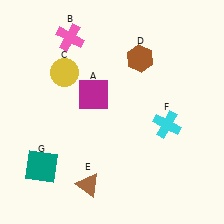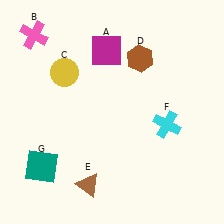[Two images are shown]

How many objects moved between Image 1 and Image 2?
2 objects moved between the two images.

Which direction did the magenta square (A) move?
The magenta square (A) moved up.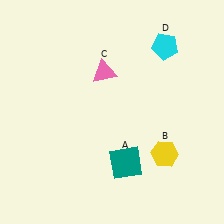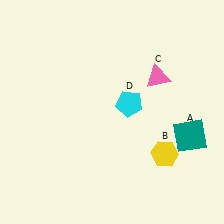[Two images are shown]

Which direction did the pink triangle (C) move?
The pink triangle (C) moved right.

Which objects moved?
The objects that moved are: the teal square (A), the pink triangle (C), the cyan pentagon (D).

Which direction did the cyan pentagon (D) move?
The cyan pentagon (D) moved down.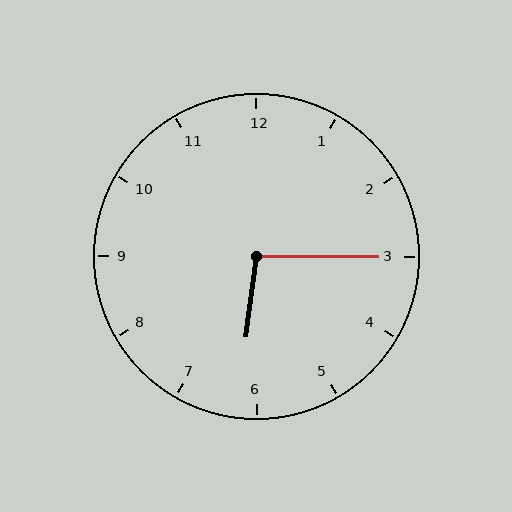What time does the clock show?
6:15.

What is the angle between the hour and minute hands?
Approximately 98 degrees.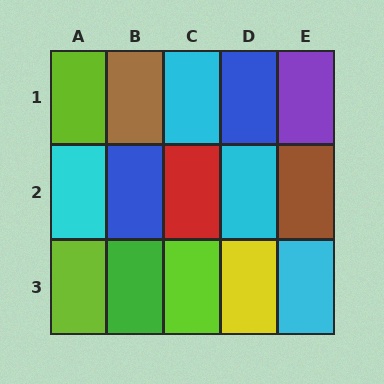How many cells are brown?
2 cells are brown.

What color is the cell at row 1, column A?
Lime.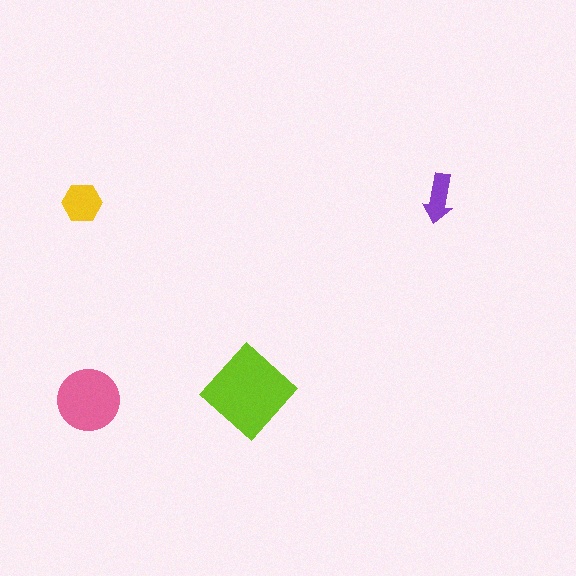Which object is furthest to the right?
The purple arrow is rightmost.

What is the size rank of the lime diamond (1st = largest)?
1st.